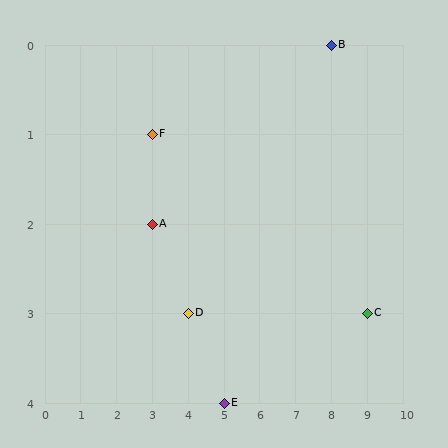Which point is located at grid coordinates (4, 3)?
Point D is at (4, 3).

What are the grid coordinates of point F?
Point F is at grid coordinates (3, 1).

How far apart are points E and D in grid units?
Points E and D are 1 column and 1 row apart (about 1.4 grid units diagonally).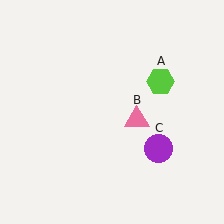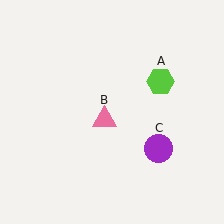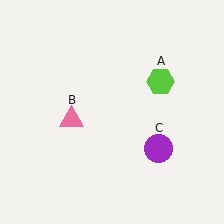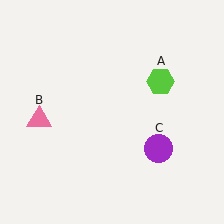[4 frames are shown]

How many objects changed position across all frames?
1 object changed position: pink triangle (object B).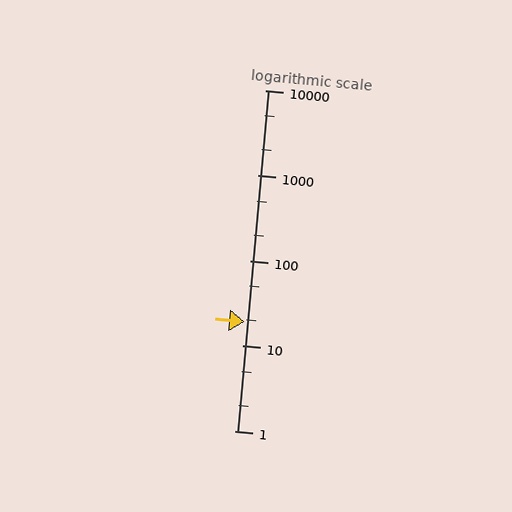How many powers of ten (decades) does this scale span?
The scale spans 4 decades, from 1 to 10000.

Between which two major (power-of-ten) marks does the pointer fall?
The pointer is between 10 and 100.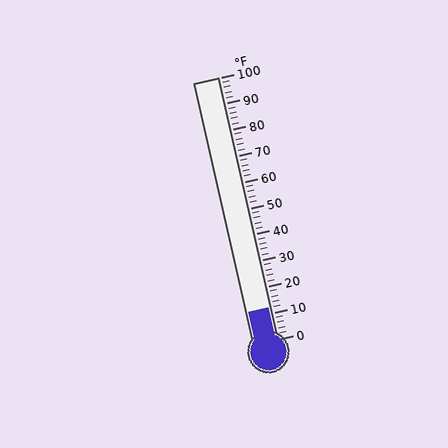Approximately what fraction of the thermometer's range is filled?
The thermometer is filled to approximately 10% of its range.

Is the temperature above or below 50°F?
The temperature is below 50°F.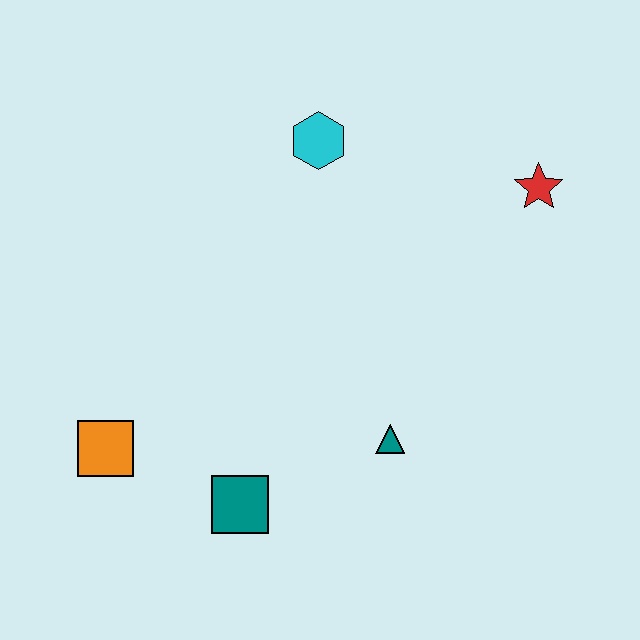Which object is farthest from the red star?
The orange square is farthest from the red star.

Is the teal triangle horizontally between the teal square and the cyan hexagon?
No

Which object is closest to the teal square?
The orange square is closest to the teal square.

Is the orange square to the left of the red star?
Yes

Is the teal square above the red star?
No